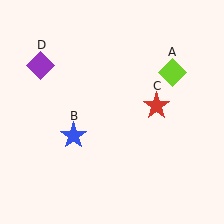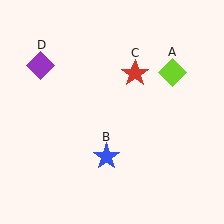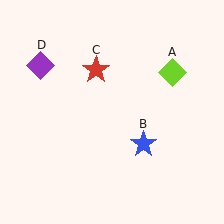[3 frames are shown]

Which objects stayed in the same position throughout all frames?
Lime diamond (object A) and purple diamond (object D) remained stationary.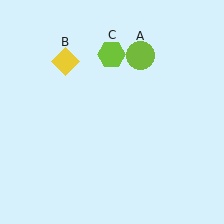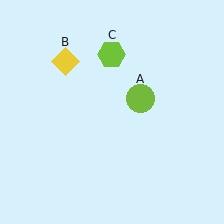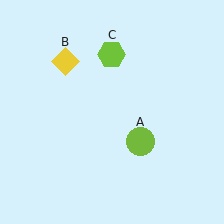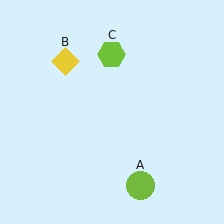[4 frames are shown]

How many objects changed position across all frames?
1 object changed position: lime circle (object A).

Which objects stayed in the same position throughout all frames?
Yellow diamond (object B) and lime hexagon (object C) remained stationary.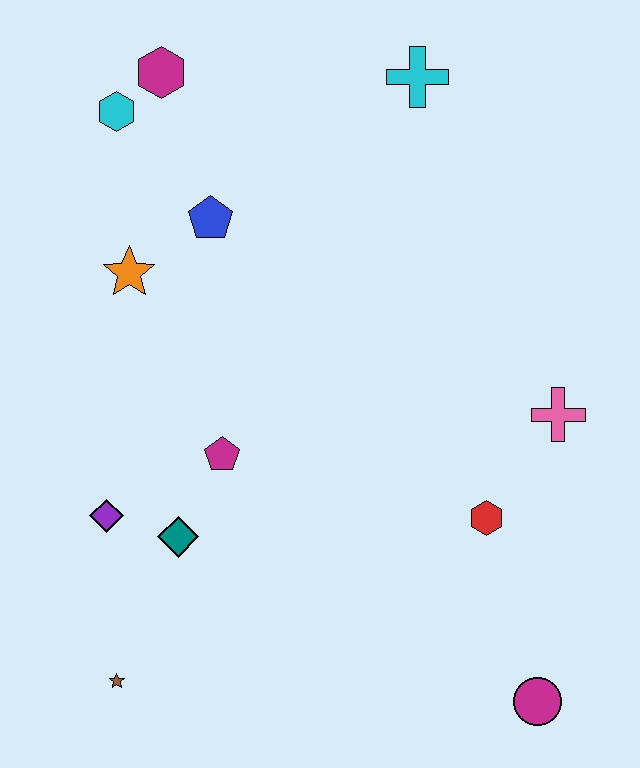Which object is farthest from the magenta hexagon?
The magenta circle is farthest from the magenta hexagon.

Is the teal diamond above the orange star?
No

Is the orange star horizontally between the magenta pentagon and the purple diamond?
Yes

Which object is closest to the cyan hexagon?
The magenta hexagon is closest to the cyan hexagon.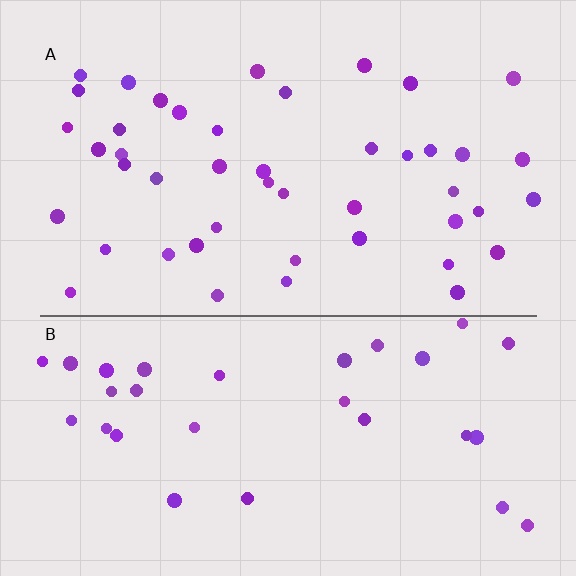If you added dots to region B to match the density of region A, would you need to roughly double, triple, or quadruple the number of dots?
Approximately double.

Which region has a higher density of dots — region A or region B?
A (the top).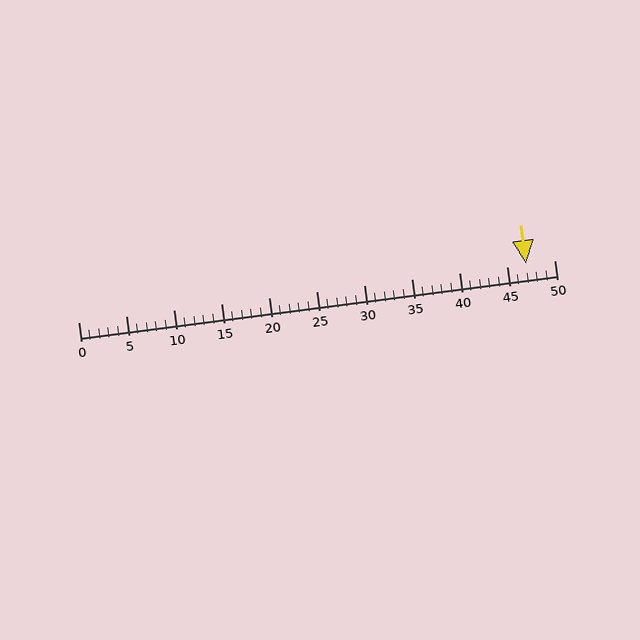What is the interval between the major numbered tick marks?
The major tick marks are spaced 5 units apart.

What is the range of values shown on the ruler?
The ruler shows values from 0 to 50.